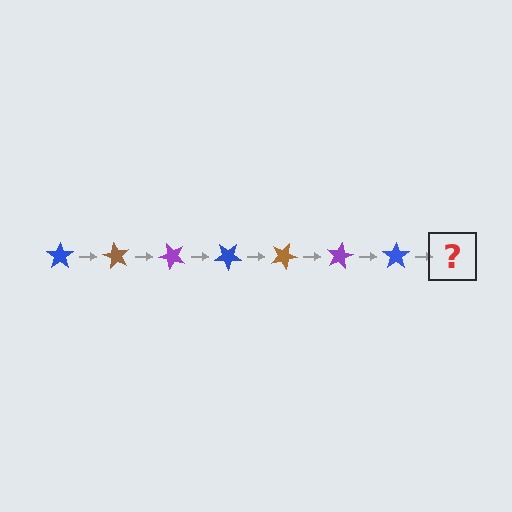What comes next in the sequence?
The next element should be a brown star, rotated 420 degrees from the start.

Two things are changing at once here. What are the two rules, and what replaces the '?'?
The two rules are that it rotates 60 degrees each step and the color cycles through blue, brown, and purple. The '?' should be a brown star, rotated 420 degrees from the start.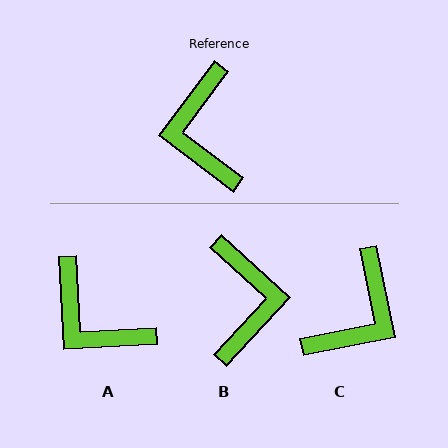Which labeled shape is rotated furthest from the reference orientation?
B, about 174 degrees away.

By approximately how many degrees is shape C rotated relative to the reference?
Approximately 138 degrees counter-clockwise.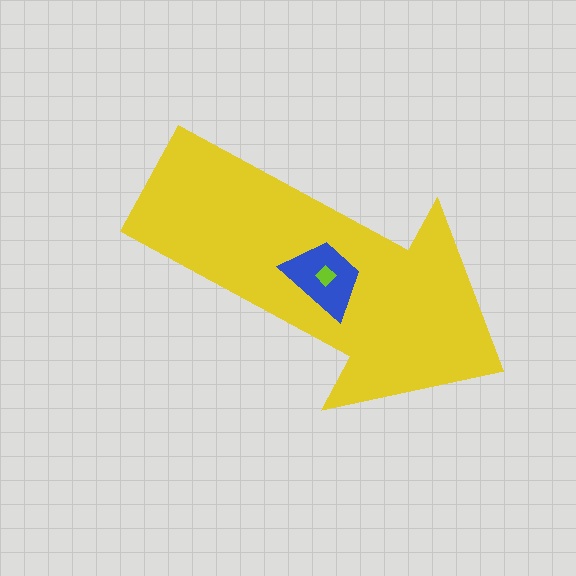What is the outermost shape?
The yellow arrow.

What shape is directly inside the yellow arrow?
The blue trapezoid.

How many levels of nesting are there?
3.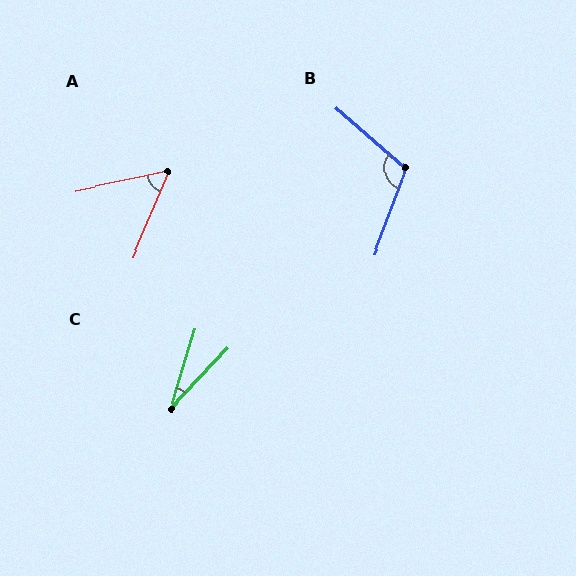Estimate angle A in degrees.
Approximately 55 degrees.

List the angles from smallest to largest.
C (27°), A (55°), B (110°).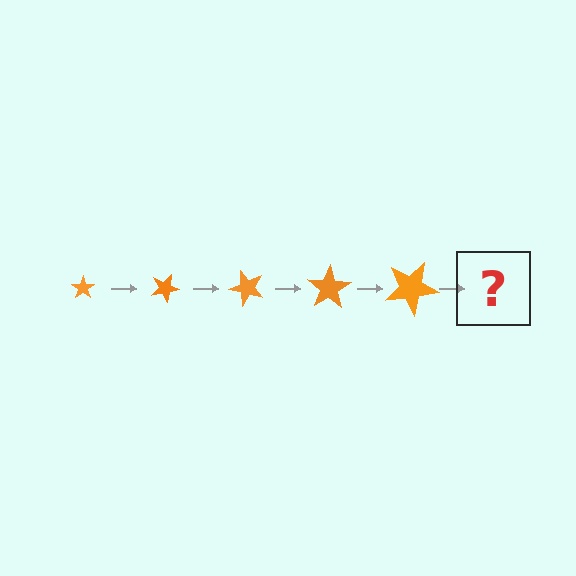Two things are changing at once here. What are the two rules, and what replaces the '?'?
The two rules are that the star grows larger each step and it rotates 25 degrees each step. The '?' should be a star, larger than the previous one and rotated 125 degrees from the start.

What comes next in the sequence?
The next element should be a star, larger than the previous one and rotated 125 degrees from the start.